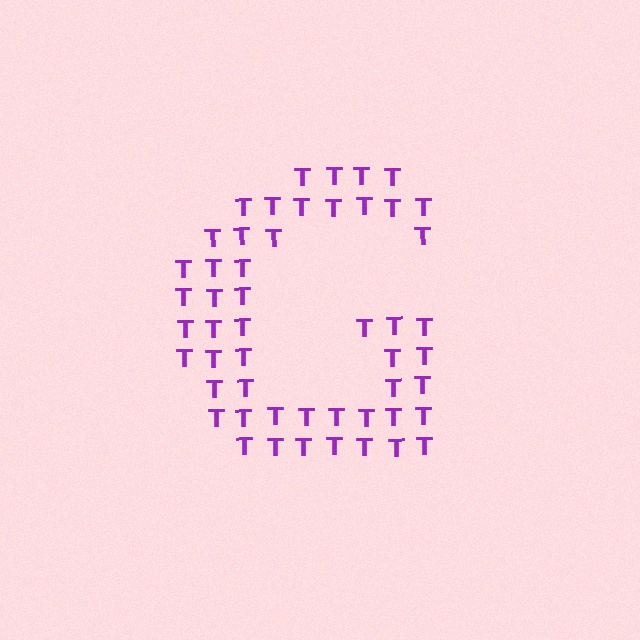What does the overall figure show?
The overall figure shows the letter G.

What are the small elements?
The small elements are letter T's.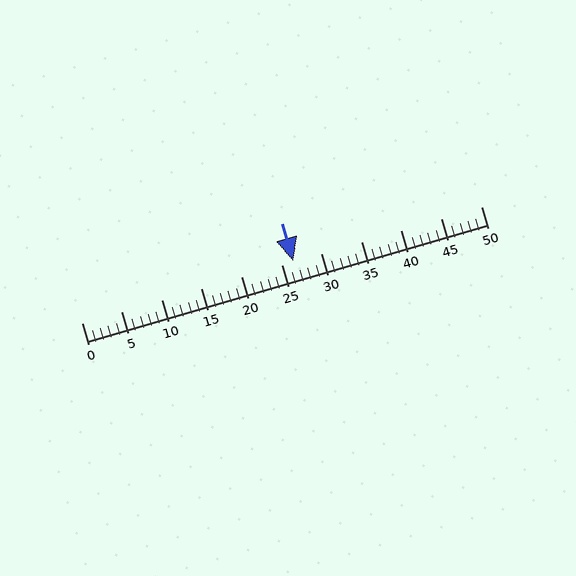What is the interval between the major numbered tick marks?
The major tick marks are spaced 5 units apart.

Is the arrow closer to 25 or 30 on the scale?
The arrow is closer to 25.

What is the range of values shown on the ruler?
The ruler shows values from 0 to 50.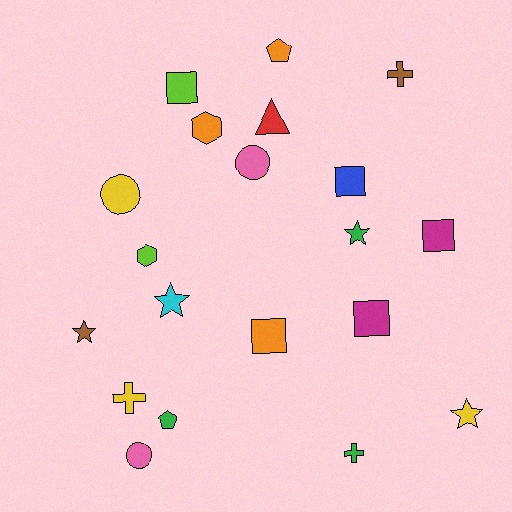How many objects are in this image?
There are 20 objects.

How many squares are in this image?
There are 5 squares.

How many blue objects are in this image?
There is 1 blue object.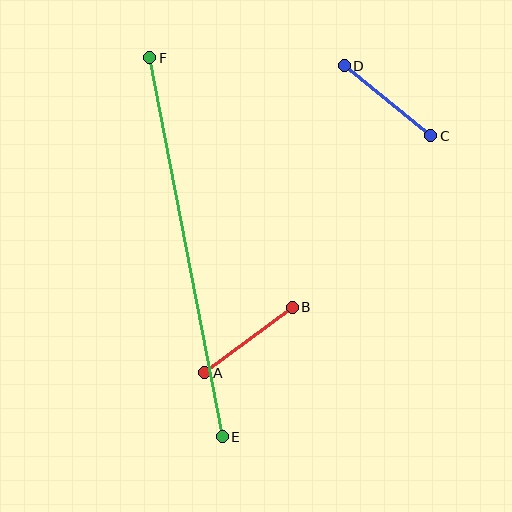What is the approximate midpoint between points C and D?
The midpoint is at approximately (387, 101) pixels.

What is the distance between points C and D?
The distance is approximately 111 pixels.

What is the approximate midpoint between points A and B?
The midpoint is at approximately (248, 340) pixels.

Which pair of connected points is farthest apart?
Points E and F are farthest apart.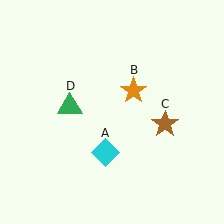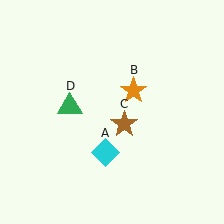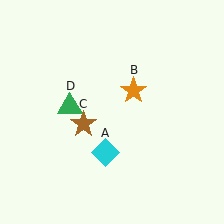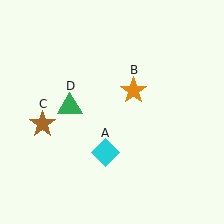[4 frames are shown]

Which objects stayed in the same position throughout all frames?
Cyan diamond (object A) and orange star (object B) and green triangle (object D) remained stationary.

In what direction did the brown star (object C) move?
The brown star (object C) moved left.